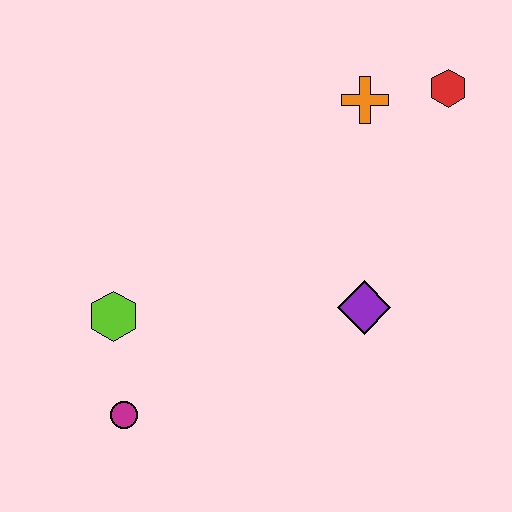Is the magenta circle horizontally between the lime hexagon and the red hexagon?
Yes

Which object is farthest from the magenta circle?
The red hexagon is farthest from the magenta circle.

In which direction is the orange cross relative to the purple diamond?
The orange cross is above the purple diamond.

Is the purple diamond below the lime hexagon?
No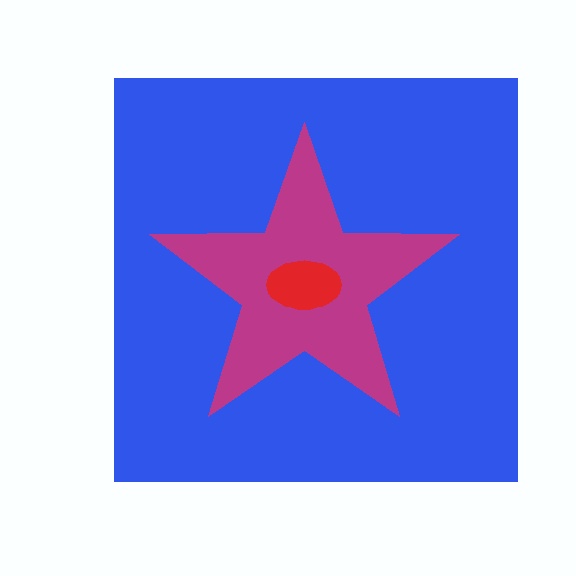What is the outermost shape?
The blue square.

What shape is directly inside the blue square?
The magenta star.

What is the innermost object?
The red ellipse.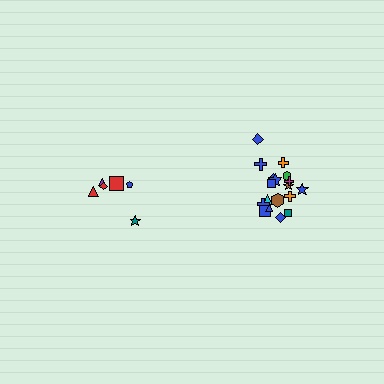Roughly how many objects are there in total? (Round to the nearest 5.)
Roughly 25 objects in total.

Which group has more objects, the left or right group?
The right group.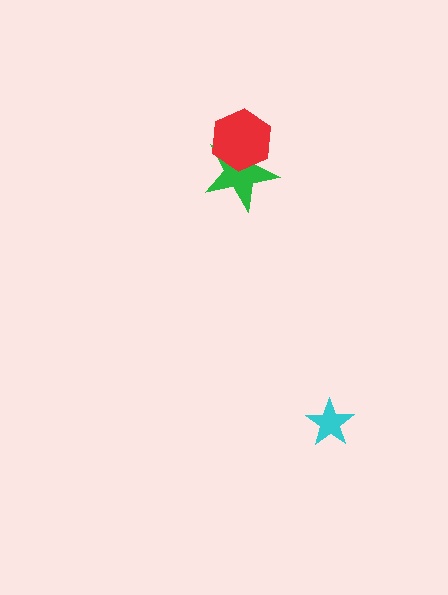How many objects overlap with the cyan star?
0 objects overlap with the cyan star.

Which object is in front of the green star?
The red hexagon is in front of the green star.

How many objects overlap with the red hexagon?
1 object overlaps with the red hexagon.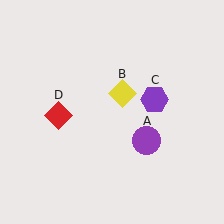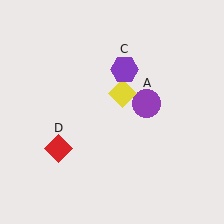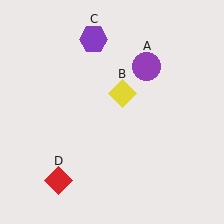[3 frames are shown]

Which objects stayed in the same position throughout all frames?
Yellow diamond (object B) remained stationary.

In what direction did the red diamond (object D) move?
The red diamond (object D) moved down.